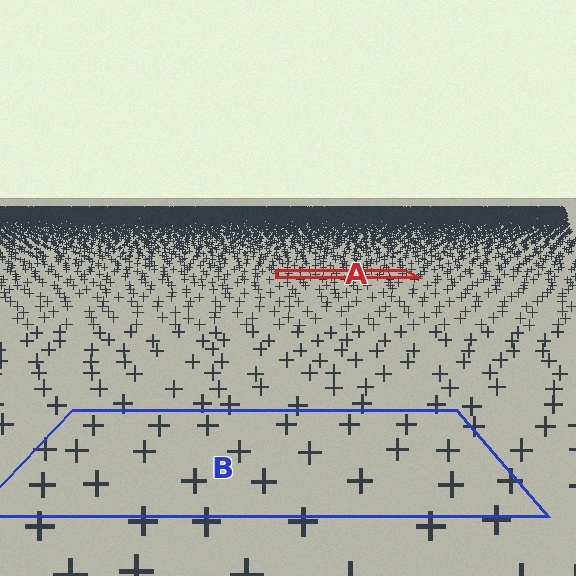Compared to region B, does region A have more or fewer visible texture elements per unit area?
Region A has more texture elements per unit area — they are packed more densely because it is farther away.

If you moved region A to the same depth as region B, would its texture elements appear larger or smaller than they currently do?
They would appear larger. At a closer depth, the same texture elements are projected at a bigger on-screen size.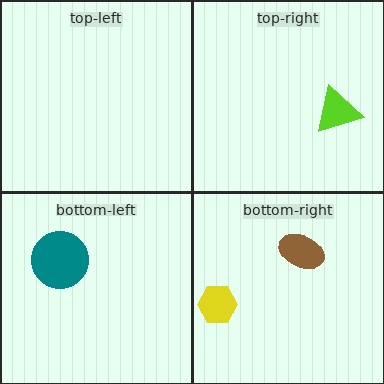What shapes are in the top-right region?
The lime triangle.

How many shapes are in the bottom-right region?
2.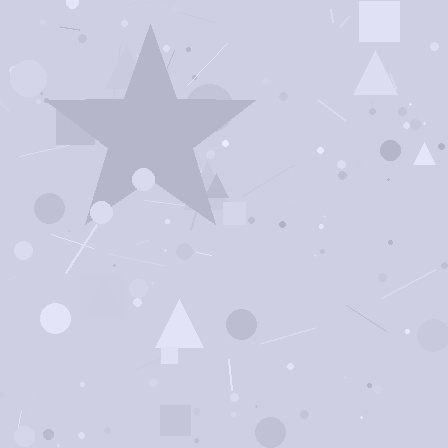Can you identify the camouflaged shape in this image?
The camouflaged shape is a star.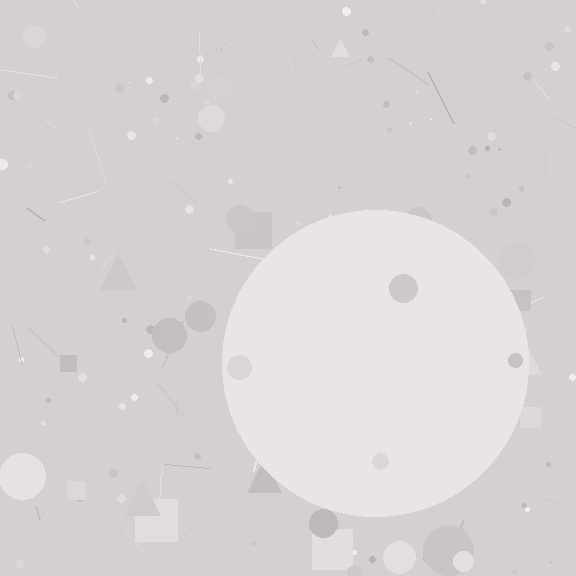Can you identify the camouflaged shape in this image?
The camouflaged shape is a circle.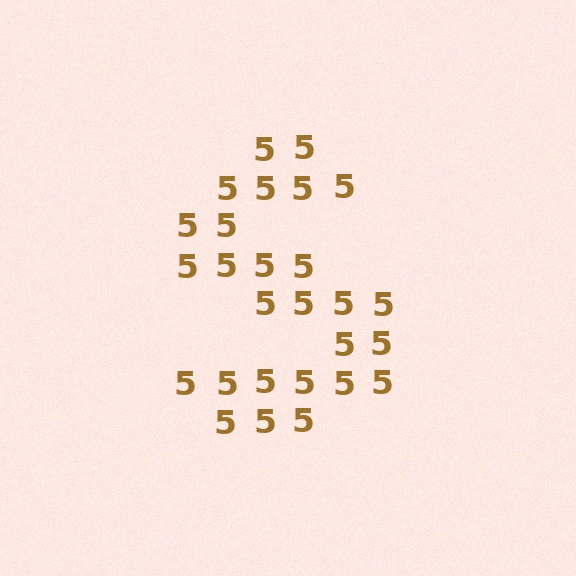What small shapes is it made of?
It is made of small digit 5's.